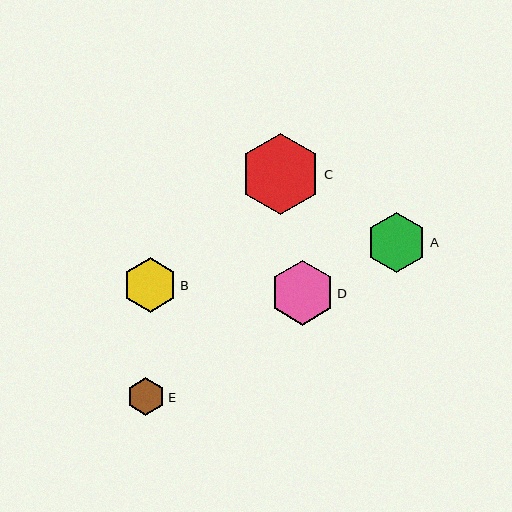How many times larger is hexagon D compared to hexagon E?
Hexagon D is approximately 1.7 times the size of hexagon E.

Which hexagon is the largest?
Hexagon C is the largest with a size of approximately 81 pixels.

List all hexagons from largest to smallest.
From largest to smallest: C, D, A, B, E.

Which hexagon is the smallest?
Hexagon E is the smallest with a size of approximately 37 pixels.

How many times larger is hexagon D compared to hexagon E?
Hexagon D is approximately 1.7 times the size of hexagon E.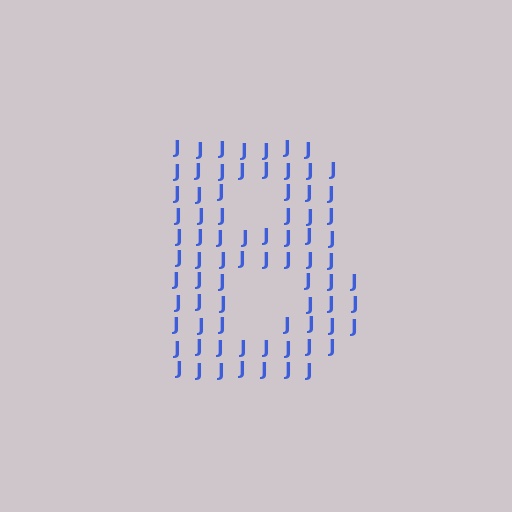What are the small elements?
The small elements are letter J's.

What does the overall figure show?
The overall figure shows the letter B.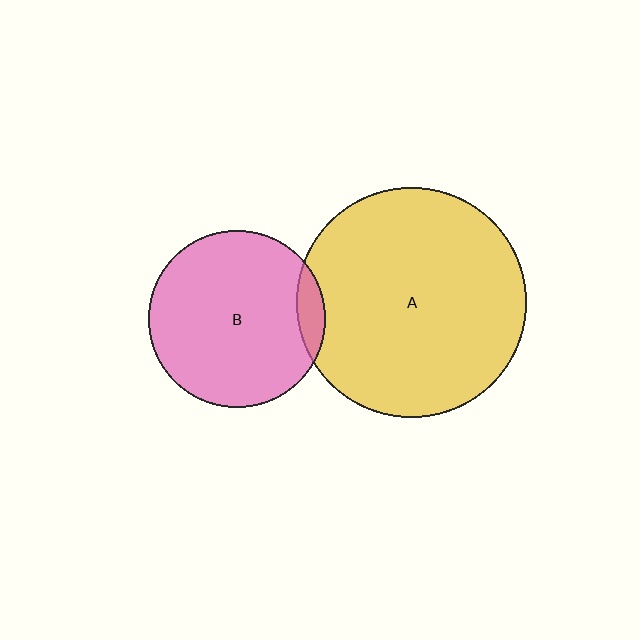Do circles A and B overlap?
Yes.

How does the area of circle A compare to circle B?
Approximately 1.7 times.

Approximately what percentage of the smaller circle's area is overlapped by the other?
Approximately 10%.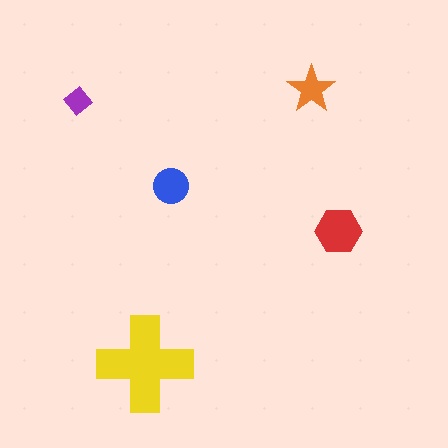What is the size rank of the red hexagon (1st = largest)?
2nd.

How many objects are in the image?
There are 5 objects in the image.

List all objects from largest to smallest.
The yellow cross, the red hexagon, the blue circle, the orange star, the purple diamond.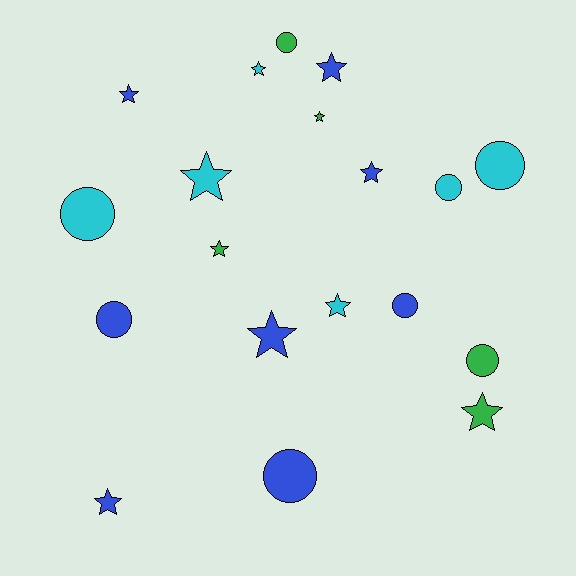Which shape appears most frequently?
Star, with 11 objects.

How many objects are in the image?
There are 19 objects.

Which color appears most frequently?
Blue, with 8 objects.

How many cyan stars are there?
There are 3 cyan stars.